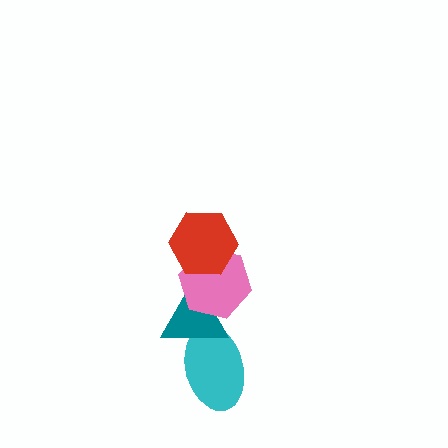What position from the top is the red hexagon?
The red hexagon is 1st from the top.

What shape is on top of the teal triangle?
The pink hexagon is on top of the teal triangle.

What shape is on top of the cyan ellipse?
The teal triangle is on top of the cyan ellipse.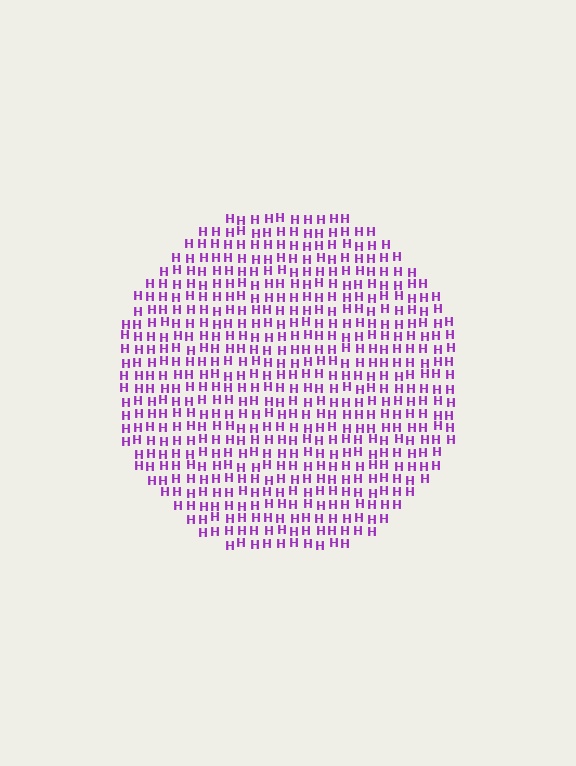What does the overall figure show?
The overall figure shows a circle.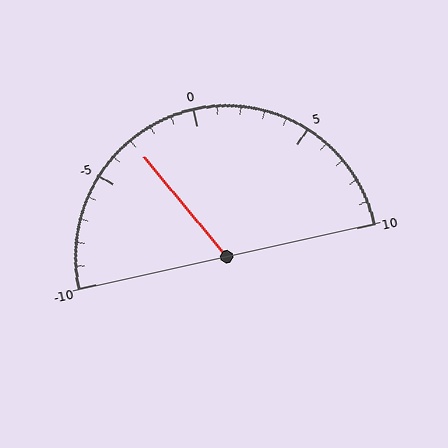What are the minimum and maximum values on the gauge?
The gauge ranges from -10 to 10.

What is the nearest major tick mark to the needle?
The nearest major tick mark is -5.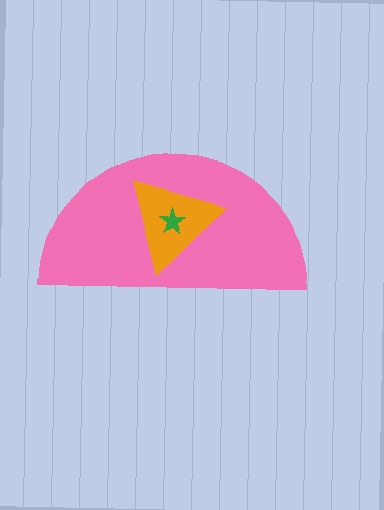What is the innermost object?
The green star.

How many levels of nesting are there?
3.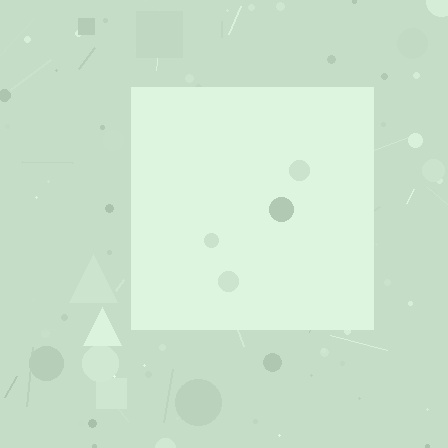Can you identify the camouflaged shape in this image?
The camouflaged shape is a square.